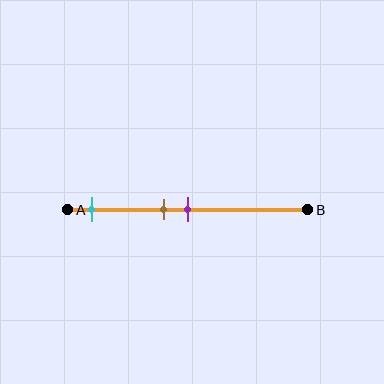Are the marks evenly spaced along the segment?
No, the marks are not evenly spaced.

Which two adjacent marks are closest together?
The brown and purple marks are the closest adjacent pair.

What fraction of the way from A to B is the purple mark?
The purple mark is approximately 50% (0.5) of the way from A to B.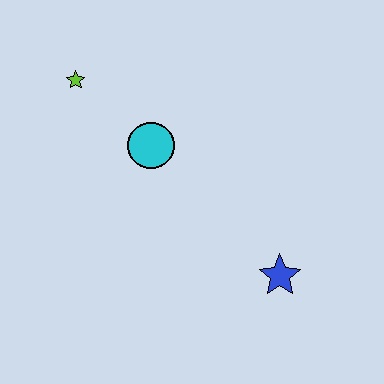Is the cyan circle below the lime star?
Yes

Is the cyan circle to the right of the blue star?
No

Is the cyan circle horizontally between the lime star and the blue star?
Yes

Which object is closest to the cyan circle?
The lime star is closest to the cyan circle.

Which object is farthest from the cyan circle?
The blue star is farthest from the cyan circle.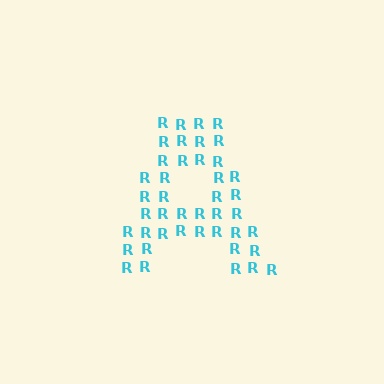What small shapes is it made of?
It is made of small letter R's.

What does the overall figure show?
The overall figure shows the letter A.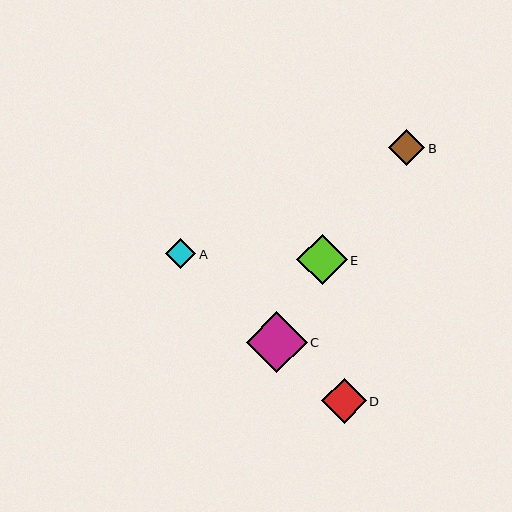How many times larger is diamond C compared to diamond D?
Diamond C is approximately 1.4 times the size of diamond D.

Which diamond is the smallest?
Diamond A is the smallest with a size of approximately 30 pixels.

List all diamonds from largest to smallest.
From largest to smallest: C, E, D, B, A.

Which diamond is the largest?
Diamond C is the largest with a size of approximately 61 pixels.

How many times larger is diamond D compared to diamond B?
Diamond D is approximately 1.2 times the size of diamond B.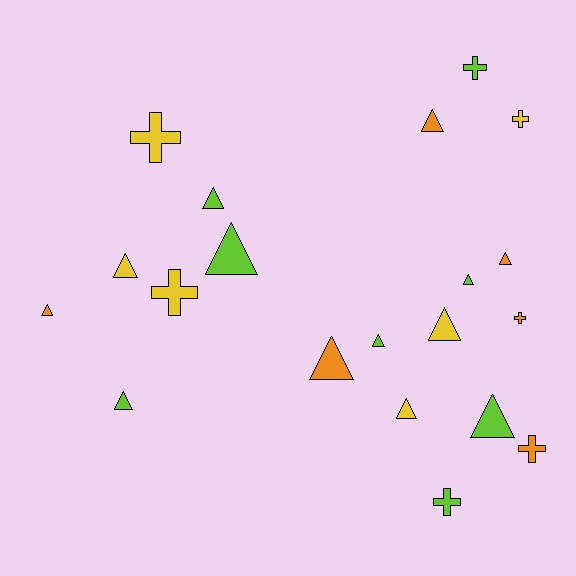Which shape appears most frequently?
Triangle, with 13 objects.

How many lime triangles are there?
There are 6 lime triangles.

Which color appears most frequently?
Lime, with 8 objects.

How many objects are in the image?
There are 20 objects.